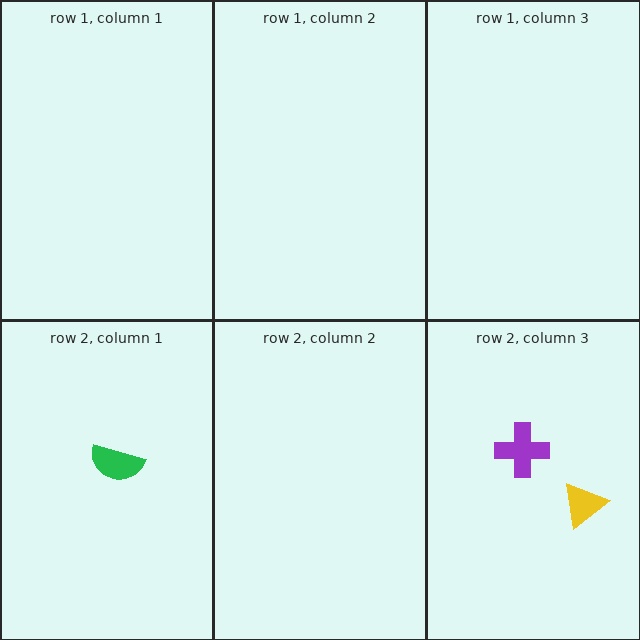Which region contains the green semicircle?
The row 2, column 1 region.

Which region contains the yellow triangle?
The row 2, column 3 region.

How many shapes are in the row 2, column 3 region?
2.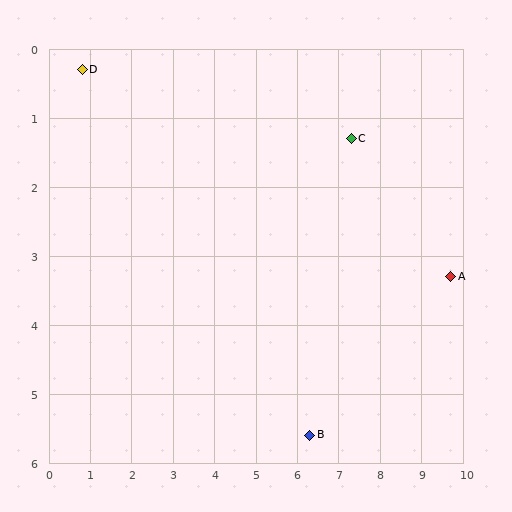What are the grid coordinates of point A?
Point A is at approximately (9.7, 3.3).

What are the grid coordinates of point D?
Point D is at approximately (0.8, 0.3).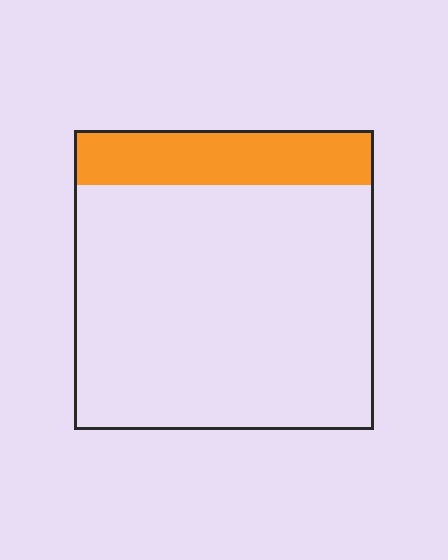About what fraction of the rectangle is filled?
About one sixth (1/6).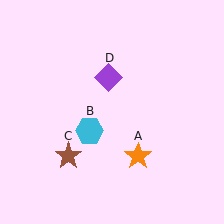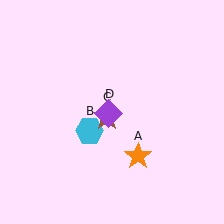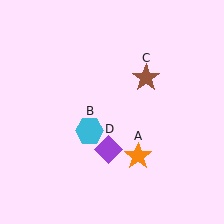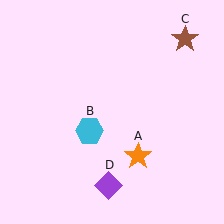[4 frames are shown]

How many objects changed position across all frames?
2 objects changed position: brown star (object C), purple diamond (object D).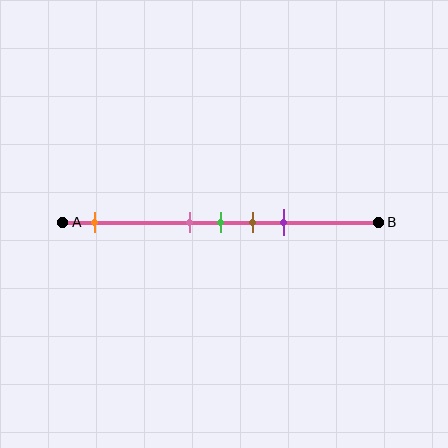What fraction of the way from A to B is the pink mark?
The pink mark is approximately 40% (0.4) of the way from A to B.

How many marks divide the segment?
There are 5 marks dividing the segment.